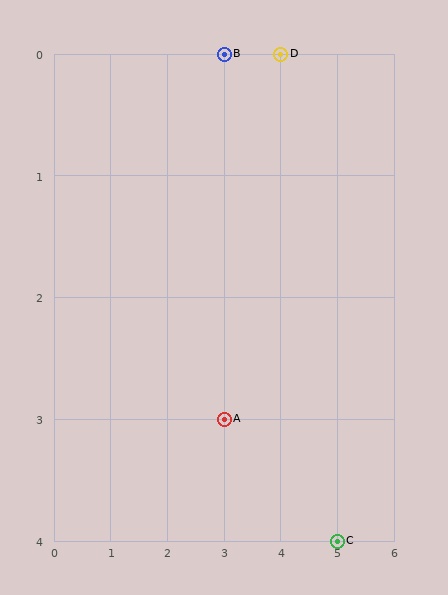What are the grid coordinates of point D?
Point D is at grid coordinates (4, 0).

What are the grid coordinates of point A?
Point A is at grid coordinates (3, 3).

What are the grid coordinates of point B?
Point B is at grid coordinates (3, 0).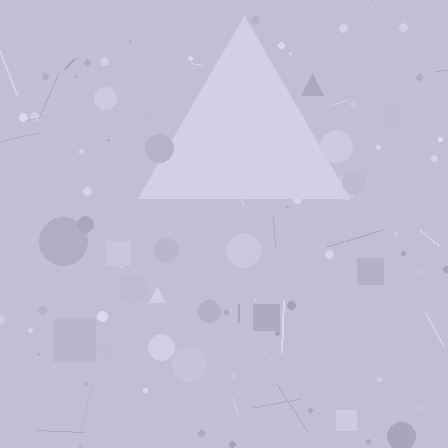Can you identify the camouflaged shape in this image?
The camouflaged shape is a triangle.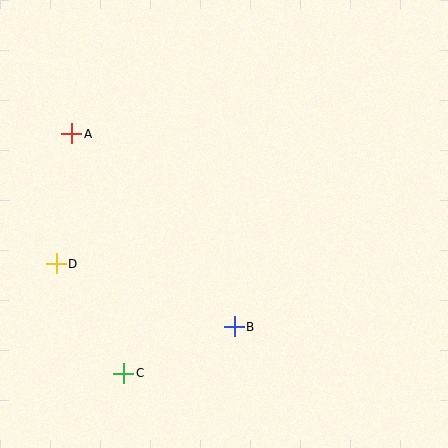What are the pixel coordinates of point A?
Point A is at (72, 134).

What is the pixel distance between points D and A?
The distance between D and A is 131 pixels.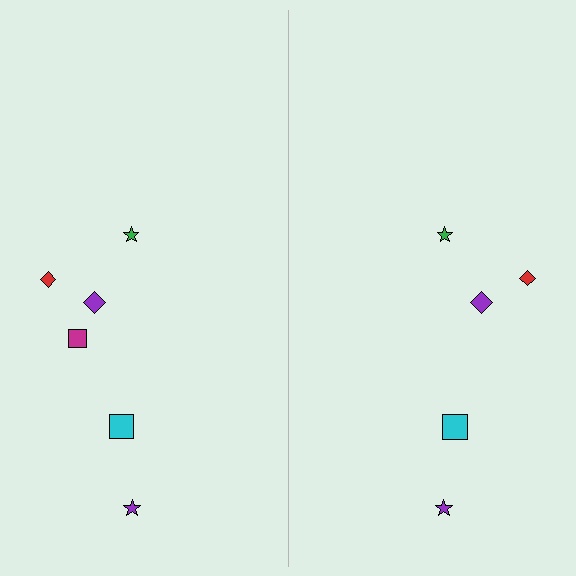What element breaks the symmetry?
A magenta square is missing from the right side.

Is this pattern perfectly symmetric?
No, the pattern is not perfectly symmetric. A magenta square is missing from the right side.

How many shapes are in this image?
There are 11 shapes in this image.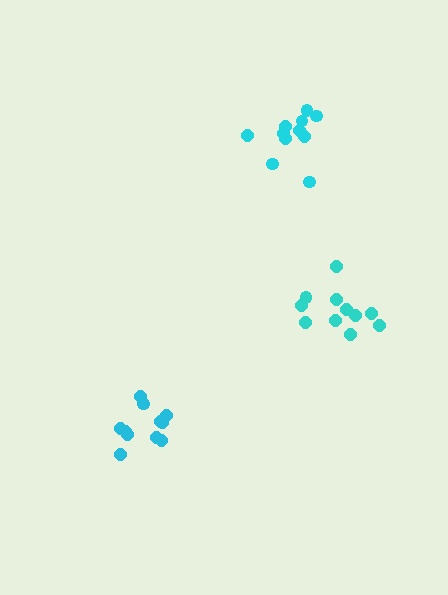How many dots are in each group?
Group 1: 11 dots, Group 2: 11 dots, Group 3: 11 dots (33 total).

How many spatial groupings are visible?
There are 3 spatial groupings.